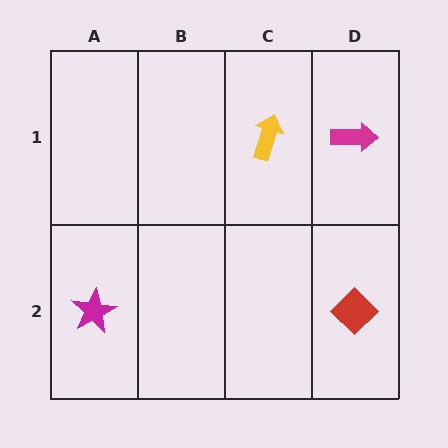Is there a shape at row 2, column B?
No, that cell is empty.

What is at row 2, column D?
A red diamond.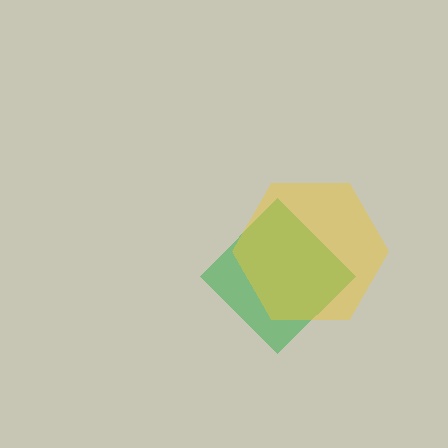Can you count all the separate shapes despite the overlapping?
Yes, there are 2 separate shapes.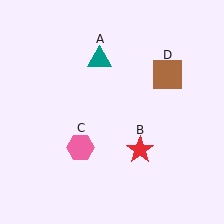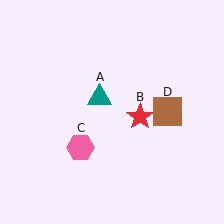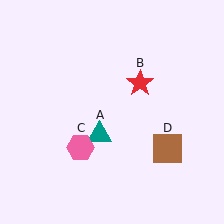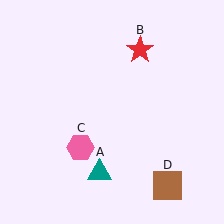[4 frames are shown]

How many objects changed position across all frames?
3 objects changed position: teal triangle (object A), red star (object B), brown square (object D).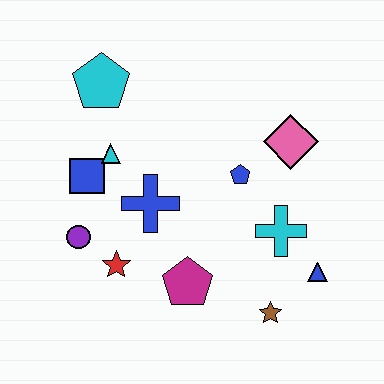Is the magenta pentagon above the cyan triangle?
No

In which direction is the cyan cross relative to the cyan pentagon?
The cyan cross is to the right of the cyan pentagon.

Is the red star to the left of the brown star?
Yes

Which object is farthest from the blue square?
The blue triangle is farthest from the blue square.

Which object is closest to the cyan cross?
The blue triangle is closest to the cyan cross.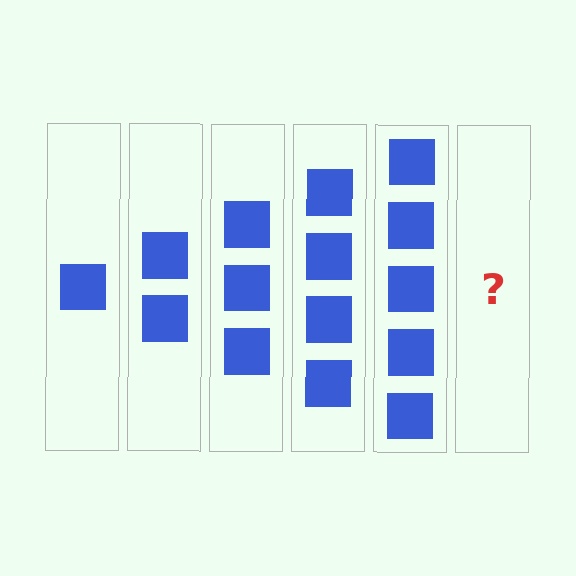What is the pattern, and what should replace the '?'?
The pattern is that each step adds one more square. The '?' should be 6 squares.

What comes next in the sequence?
The next element should be 6 squares.